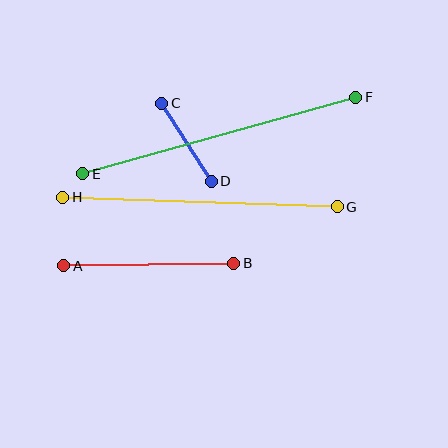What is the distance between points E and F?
The distance is approximately 284 pixels.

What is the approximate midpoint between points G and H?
The midpoint is at approximately (200, 202) pixels.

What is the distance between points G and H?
The distance is approximately 275 pixels.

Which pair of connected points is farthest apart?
Points E and F are farthest apart.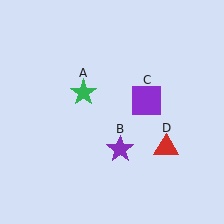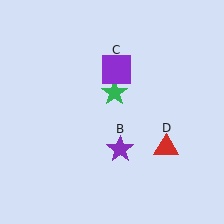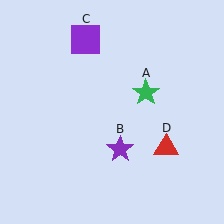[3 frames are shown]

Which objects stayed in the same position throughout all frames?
Purple star (object B) and red triangle (object D) remained stationary.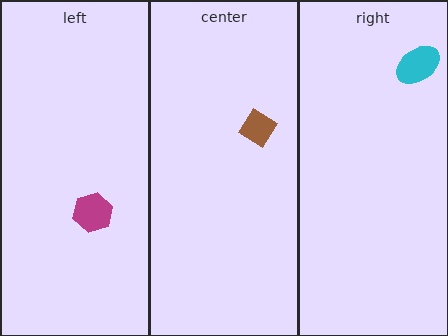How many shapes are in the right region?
1.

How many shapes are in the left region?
1.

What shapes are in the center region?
The brown diamond.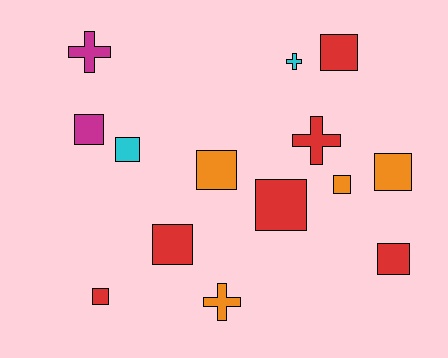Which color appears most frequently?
Red, with 6 objects.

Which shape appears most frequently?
Square, with 10 objects.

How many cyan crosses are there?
There is 1 cyan cross.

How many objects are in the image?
There are 14 objects.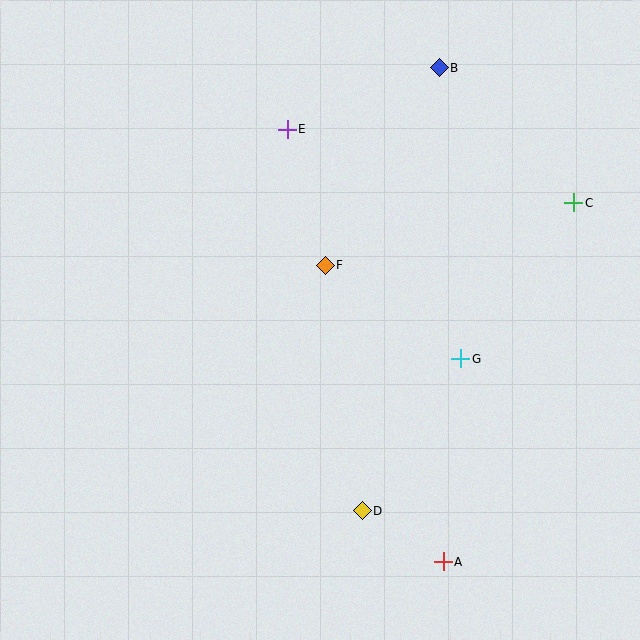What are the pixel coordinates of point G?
Point G is at (461, 359).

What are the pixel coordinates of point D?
Point D is at (362, 511).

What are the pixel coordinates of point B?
Point B is at (439, 68).